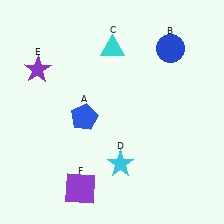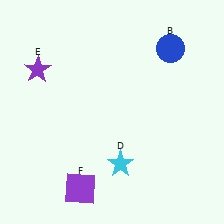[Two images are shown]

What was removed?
The cyan triangle (C), the blue pentagon (A) were removed in Image 2.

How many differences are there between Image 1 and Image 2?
There are 2 differences between the two images.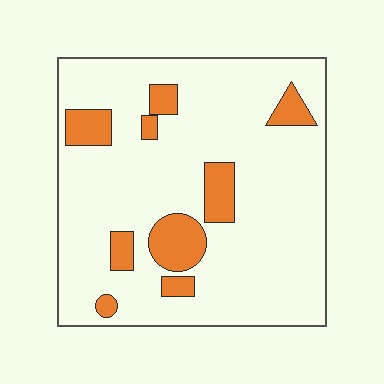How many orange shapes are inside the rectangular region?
9.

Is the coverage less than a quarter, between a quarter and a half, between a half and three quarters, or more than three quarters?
Less than a quarter.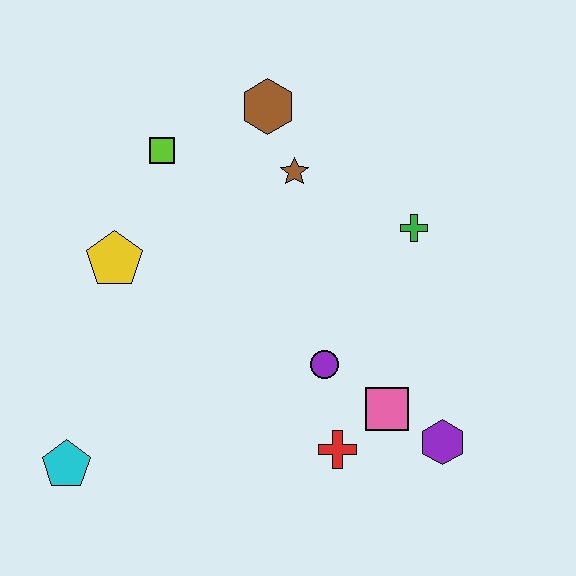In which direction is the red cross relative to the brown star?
The red cross is below the brown star.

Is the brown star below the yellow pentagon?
No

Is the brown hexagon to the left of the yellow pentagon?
No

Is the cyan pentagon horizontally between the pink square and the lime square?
No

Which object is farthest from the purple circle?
The cyan pentagon is farthest from the purple circle.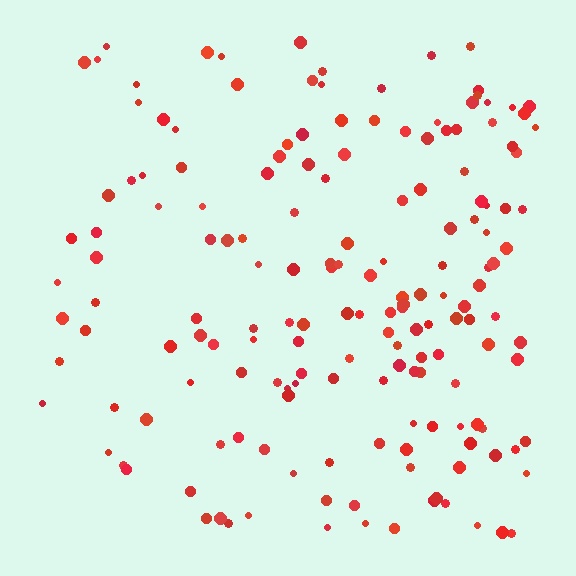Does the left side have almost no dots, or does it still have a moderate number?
Still a moderate number, just noticeably fewer than the right.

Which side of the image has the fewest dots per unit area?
The left.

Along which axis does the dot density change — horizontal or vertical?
Horizontal.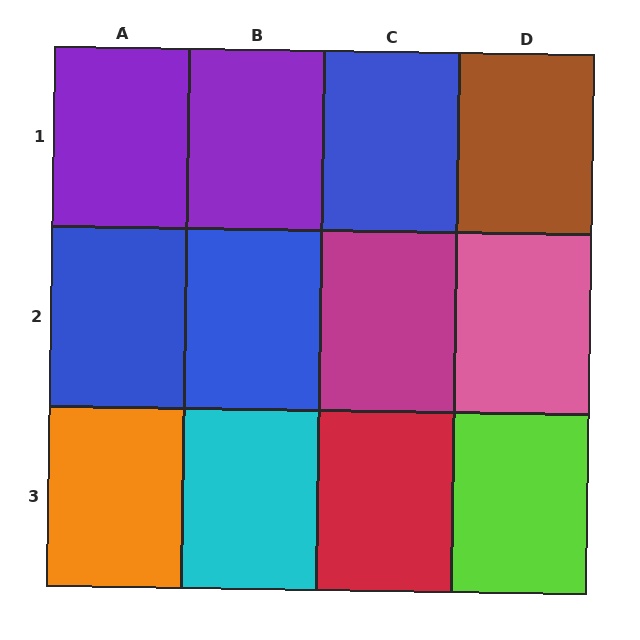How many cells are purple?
2 cells are purple.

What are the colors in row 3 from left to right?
Orange, cyan, red, lime.